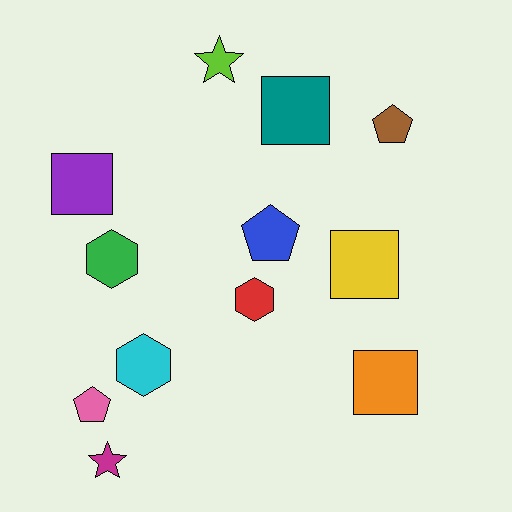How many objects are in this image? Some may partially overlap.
There are 12 objects.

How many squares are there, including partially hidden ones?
There are 4 squares.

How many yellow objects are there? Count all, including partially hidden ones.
There is 1 yellow object.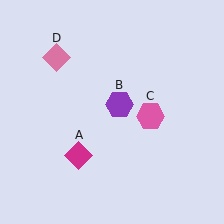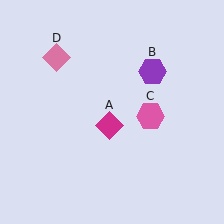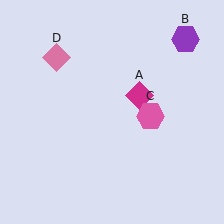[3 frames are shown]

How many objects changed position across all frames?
2 objects changed position: magenta diamond (object A), purple hexagon (object B).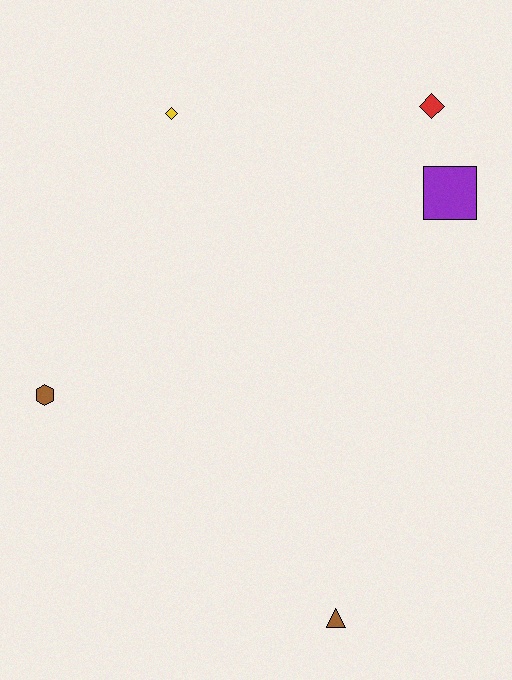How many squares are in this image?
There is 1 square.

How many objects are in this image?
There are 5 objects.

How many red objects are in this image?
There is 1 red object.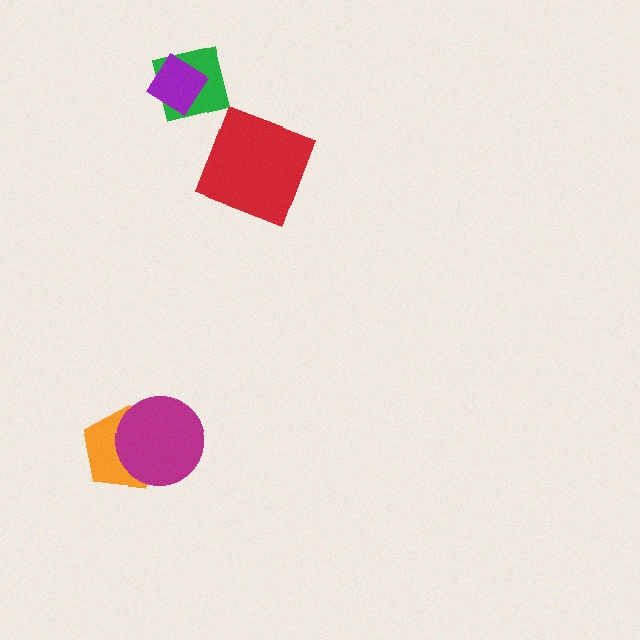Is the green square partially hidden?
Yes, it is partially covered by another shape.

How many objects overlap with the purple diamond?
1 object overlaps with the purple diamond.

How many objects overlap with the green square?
1 object overlaps with the green square.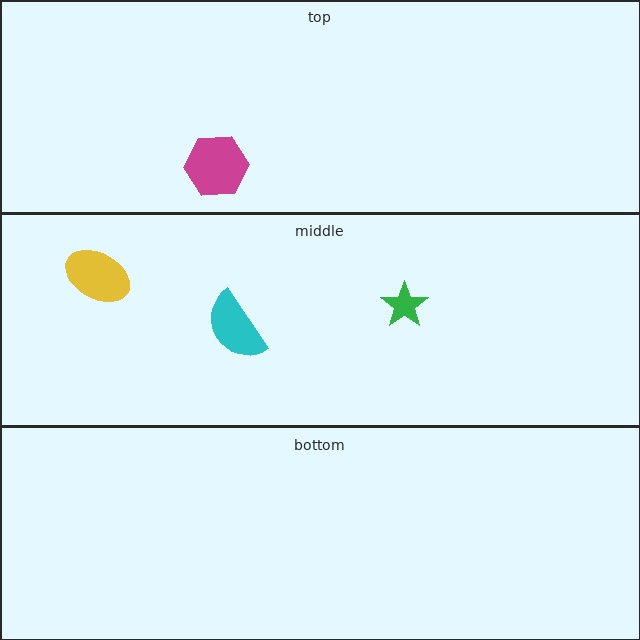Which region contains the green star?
The middle region.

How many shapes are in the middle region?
3.